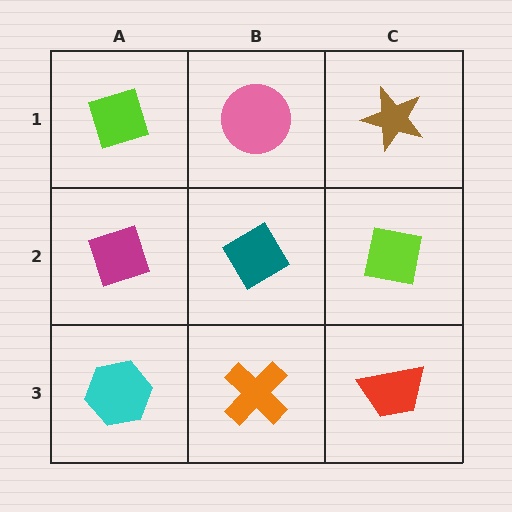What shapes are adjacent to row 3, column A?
A magenta diamond (row 2, column A), an orange cross (row 3, column B).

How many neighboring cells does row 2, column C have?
3.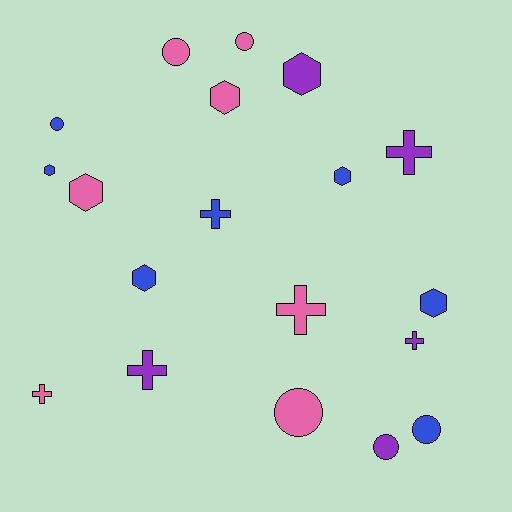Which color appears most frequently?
Pink, with 7 objects.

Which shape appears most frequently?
Hexagon, with 7 objects.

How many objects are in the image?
There are 19 objects.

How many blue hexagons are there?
There are 4 blue hexagons.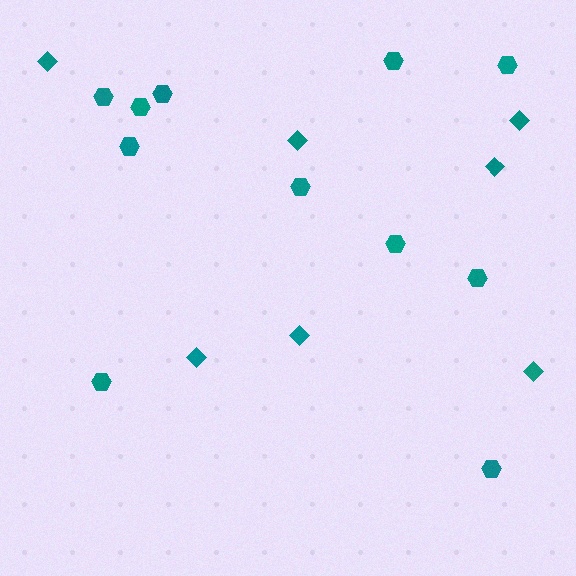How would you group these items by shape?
There are 2 groups: one group of hexagons (11) and one group of diamonds (7).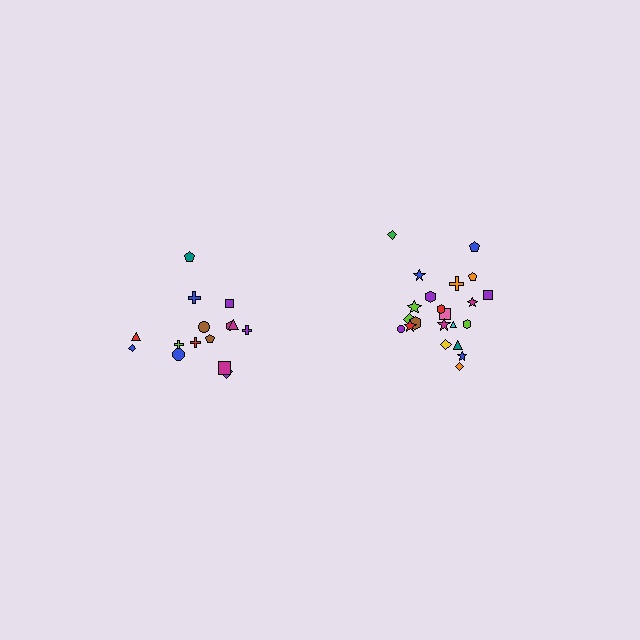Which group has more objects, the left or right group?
The right group.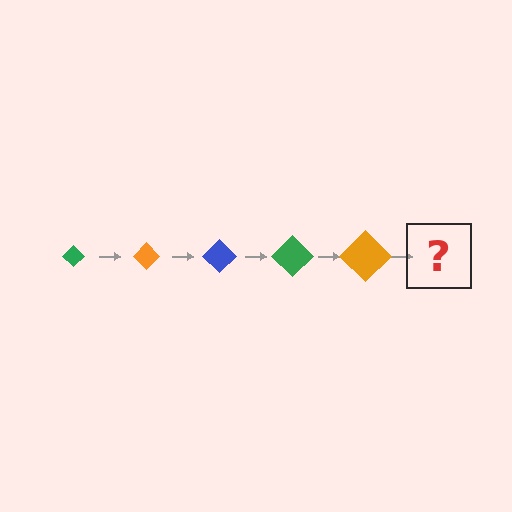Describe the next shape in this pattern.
It should be a blue diamond, larger than the previous one.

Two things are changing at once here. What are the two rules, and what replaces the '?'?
The two rules are that the diamond grows larger each step and the color cycles through green, orange, and blue. The '?' should be a blue diamond, larger than the previous one.